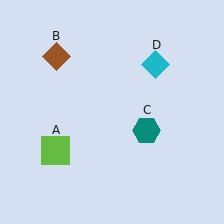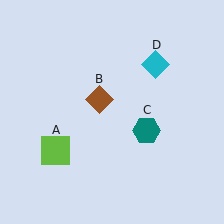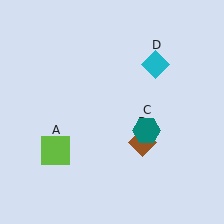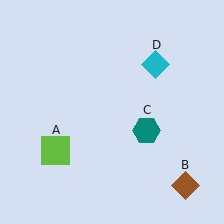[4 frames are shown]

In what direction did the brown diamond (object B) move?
The brown diamond (object B) moved down and to the right.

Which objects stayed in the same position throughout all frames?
Lime square (object A) and teal hexagon (object C) and cyan diamond (object D) remained stationary.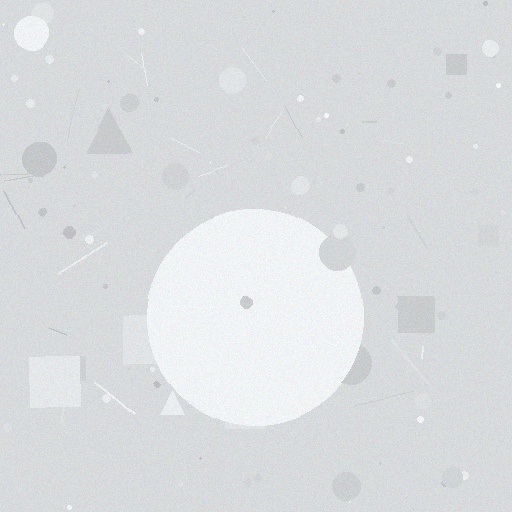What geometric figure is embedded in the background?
A circle is embedded in the background.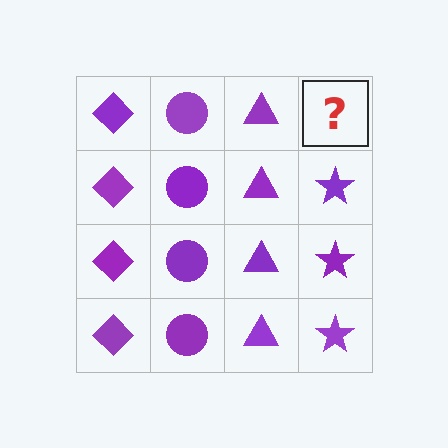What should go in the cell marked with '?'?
The missing cell should contain a purple star.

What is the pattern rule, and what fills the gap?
The rule is that each column has a consistent shape. The gap should be filled with a purple star.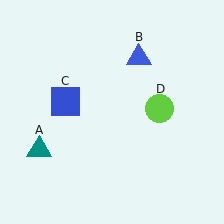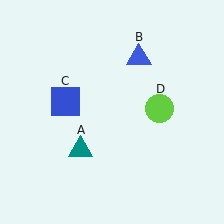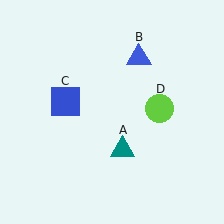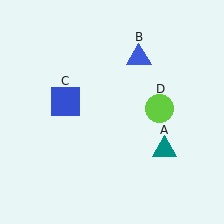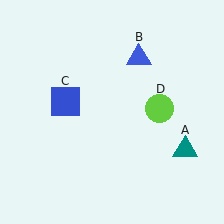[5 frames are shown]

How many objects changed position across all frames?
1 object changed position: teal triangle (object A).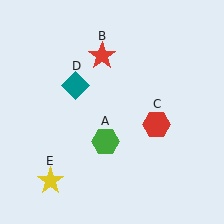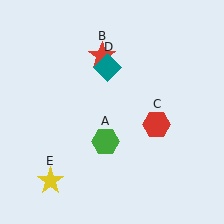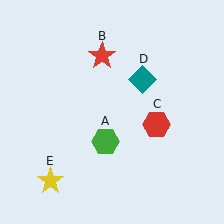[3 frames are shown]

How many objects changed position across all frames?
1 object changed position: teal diamond (object D).